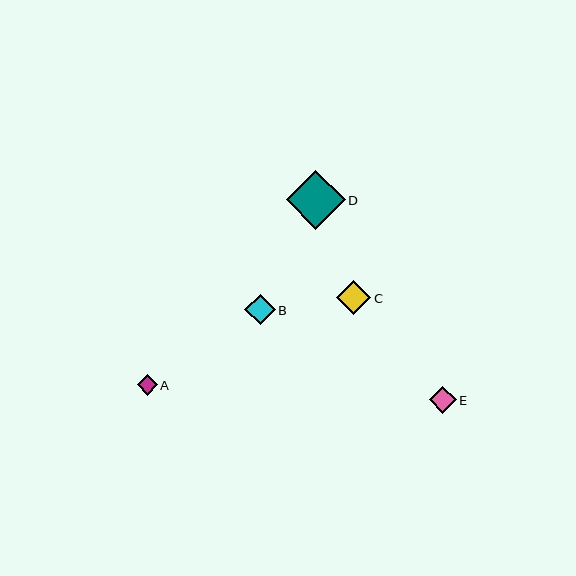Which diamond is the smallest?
Diamond A is the smallest with a size of approximately 20 pixels.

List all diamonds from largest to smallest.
From largest to smallest: D, C, B, E, A.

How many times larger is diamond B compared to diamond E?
Diamond B is approximately 1.1 times the size of diamond E.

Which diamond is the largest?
Diamond D is the largest with a size of approximately 59 pixels.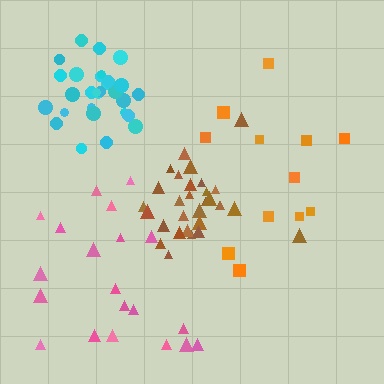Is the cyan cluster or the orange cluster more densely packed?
Cyan.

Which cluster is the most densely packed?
Cyan.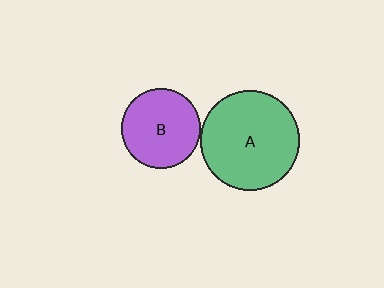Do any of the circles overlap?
No, none of the circles overlap.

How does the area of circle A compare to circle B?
Approximately 1.6 times.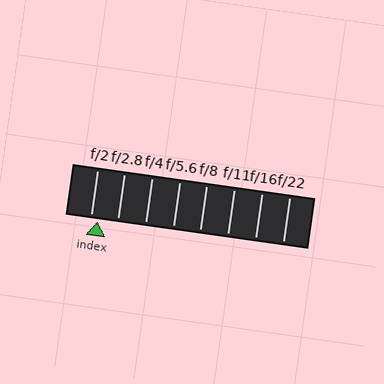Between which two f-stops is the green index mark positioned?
The index mark is between f/2 and f/2.8.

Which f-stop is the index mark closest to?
The index mark is closest to f/2.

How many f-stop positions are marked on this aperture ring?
There are 8 f-stop positions marked.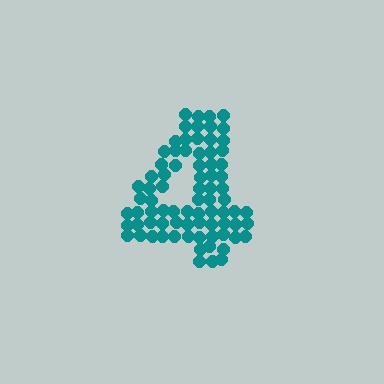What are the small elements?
The small elements are circles.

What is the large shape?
The large shape is the digit 4.